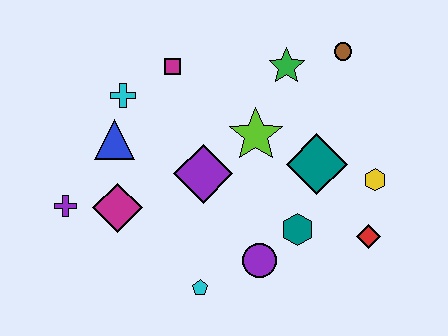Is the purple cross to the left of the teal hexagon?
Yes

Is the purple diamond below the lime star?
Yes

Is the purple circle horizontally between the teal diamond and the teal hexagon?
No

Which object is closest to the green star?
The brown circle is closest to the green star.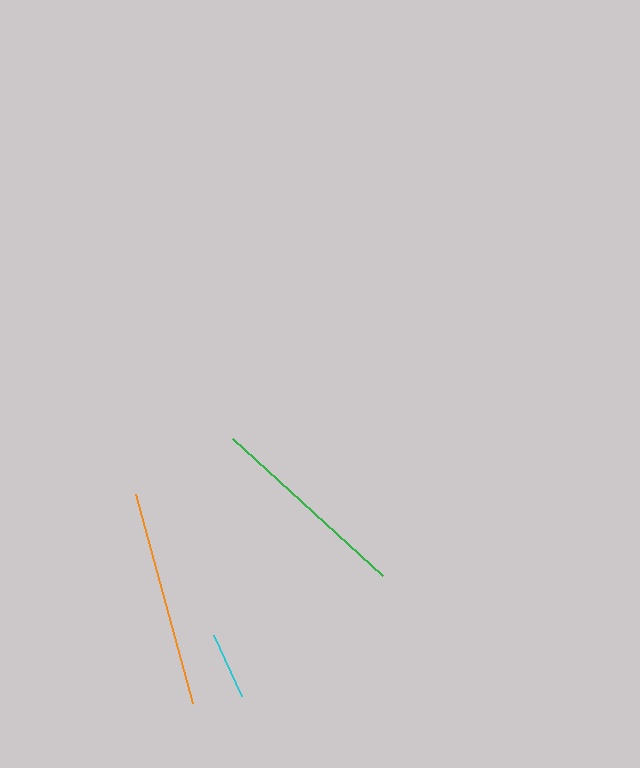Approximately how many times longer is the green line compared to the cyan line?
The green line is approximately 3.0 times the length of the cyan line.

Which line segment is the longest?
The orange line is the longest at approximately 217 pixels.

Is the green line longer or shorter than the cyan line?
The green line is longer than the cyan line.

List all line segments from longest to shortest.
From longest to shortest: orange, green, cyan.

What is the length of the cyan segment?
The cyan segment is approximately 67 pixels long.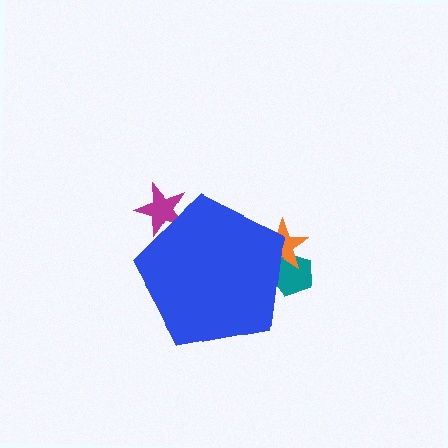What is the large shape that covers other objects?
A blue pentagon.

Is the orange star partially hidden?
Yes, the orange star is partially hidden behind the blue pentagon.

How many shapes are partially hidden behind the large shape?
3 shapes are partially hidden.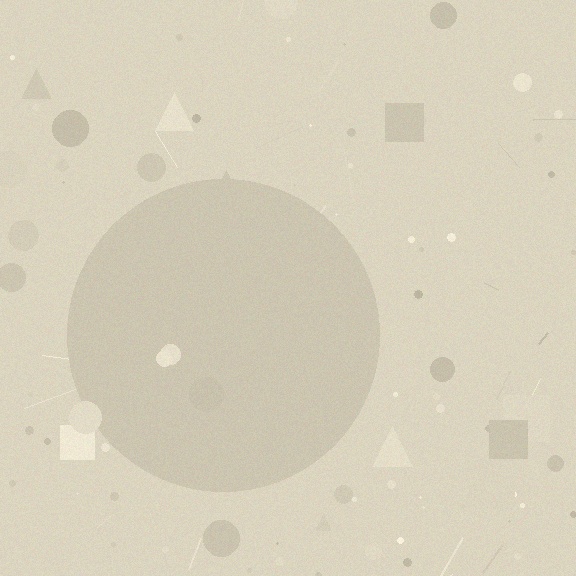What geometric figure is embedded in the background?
A circle is embedded in the background.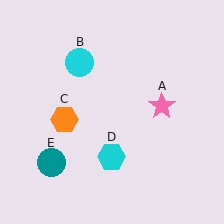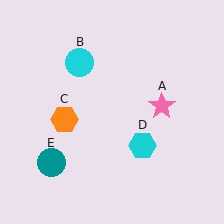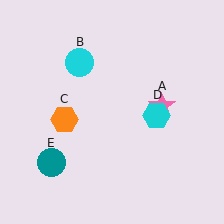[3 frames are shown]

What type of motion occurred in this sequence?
The cyan hexagon (object D) rotated counterclockwise around the center of the scene.